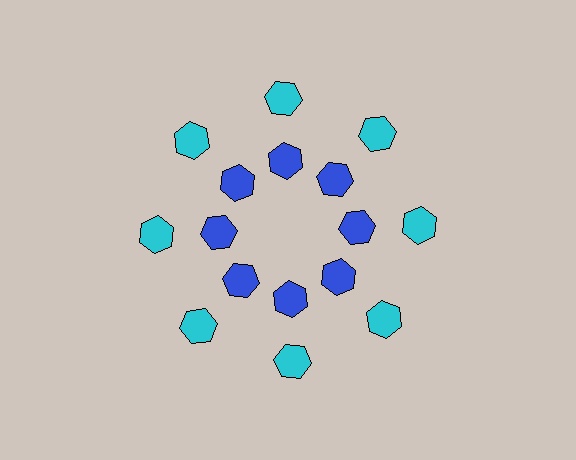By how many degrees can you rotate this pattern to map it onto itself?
The pattern maps onto itself every 45 degrees of rotation.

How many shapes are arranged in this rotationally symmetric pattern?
There are 16 shapes, arranged in 8 groups of 2.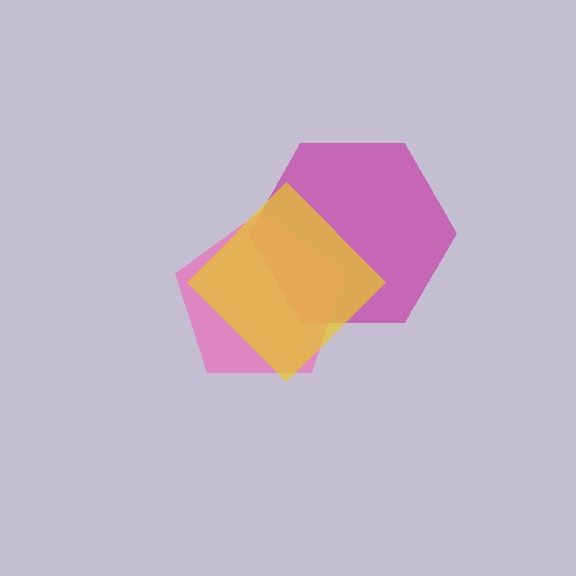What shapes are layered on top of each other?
The layered shapes are: a magenta hexagon, a pink pentagon, a yellow diamond.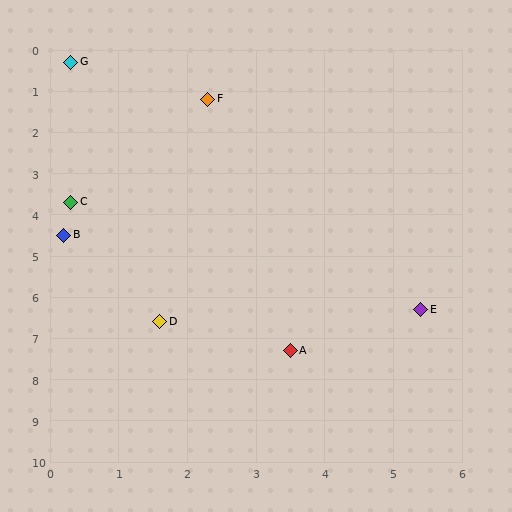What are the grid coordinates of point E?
Point E is at approximately (5.4, 6.3).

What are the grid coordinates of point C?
Point C is at approximately (0.3, 3.7).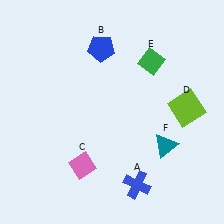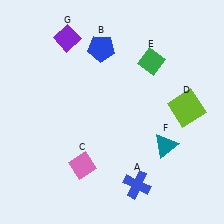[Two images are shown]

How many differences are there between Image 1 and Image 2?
There is 1 difference between the two images.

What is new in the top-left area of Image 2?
A purple diamond (G) was added in the top-left area of Image 2.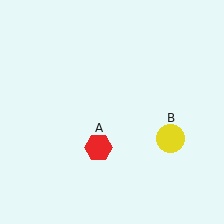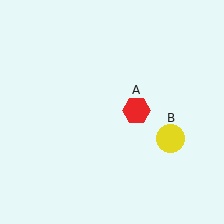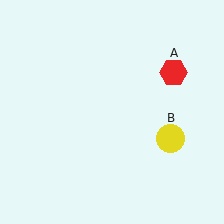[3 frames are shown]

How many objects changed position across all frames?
1 object changed position: red hexagon (object A).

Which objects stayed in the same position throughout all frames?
Yellow circle (object B) remained stationary.